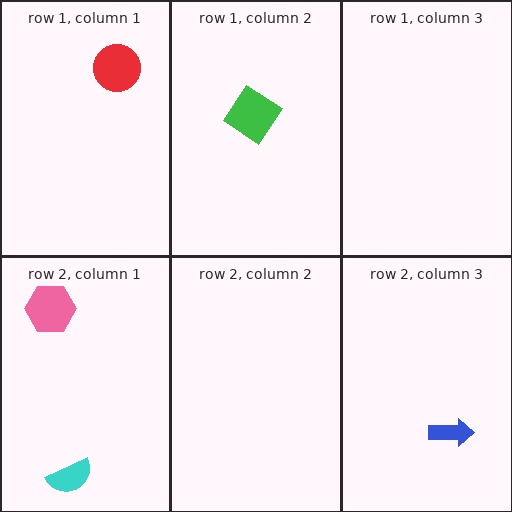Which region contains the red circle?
The row 1, column 1 region.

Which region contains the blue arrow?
The row 2, column 3 region.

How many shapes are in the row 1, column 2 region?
1.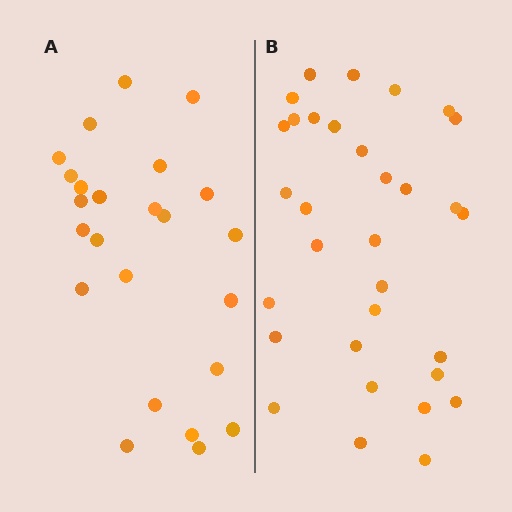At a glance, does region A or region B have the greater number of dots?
Region B (the right region) has more dots.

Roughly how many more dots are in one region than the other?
Region B has roughly 8 or so more dots than region A.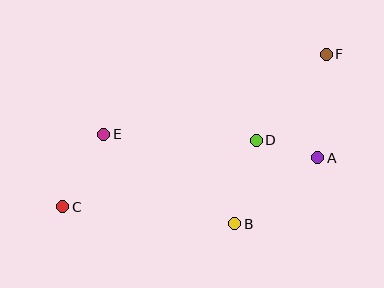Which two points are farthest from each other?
Points C and F are farthest from each other.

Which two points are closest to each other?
Points A and D are closest to each other.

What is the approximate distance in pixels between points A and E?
The distance between A and E is approximately 215 pixels.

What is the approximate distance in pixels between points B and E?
The distance between B and E is approximately 159 pixels.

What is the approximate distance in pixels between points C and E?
The distance between C and E is approximately 83 pixels.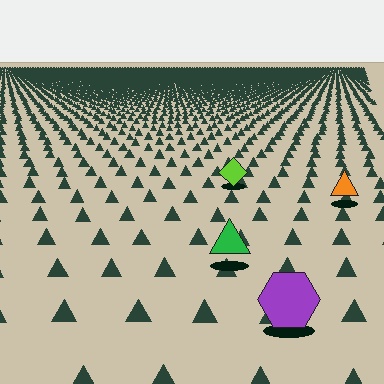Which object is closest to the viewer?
The purple hexagon is closest. The texture marks near it are larger and more spread out.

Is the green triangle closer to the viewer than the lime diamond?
Yes. The green triangle is closer — you can tell from the texture gradient: the ground texture is coarser near it.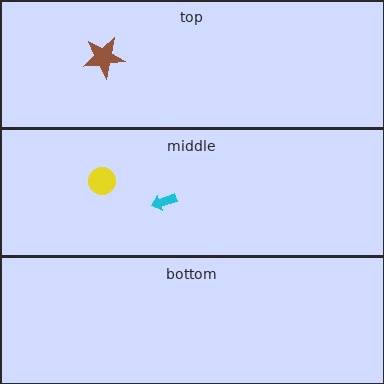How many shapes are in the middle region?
2.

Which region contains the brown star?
The top region.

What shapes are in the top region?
The brown star.